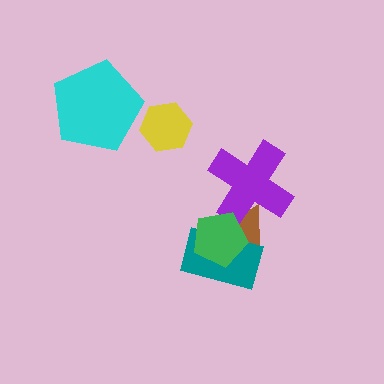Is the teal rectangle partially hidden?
Yes, it is partially covered by another shape.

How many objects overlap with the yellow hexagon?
0 objects overlap with the yellow hexagon.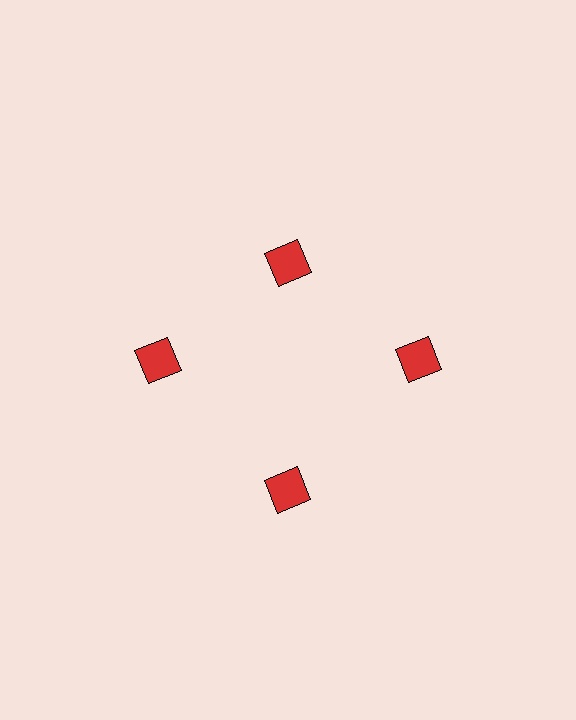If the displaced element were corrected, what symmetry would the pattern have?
It would have 4-fold rotational symmetry — the pattern would map onto itself every 90 degrees.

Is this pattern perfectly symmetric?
No. The 4 red squares are arranged in a ring, but one element near the 12 o'clock position is pulled inward toward the center, breaking the 4-fold rotational symmetry.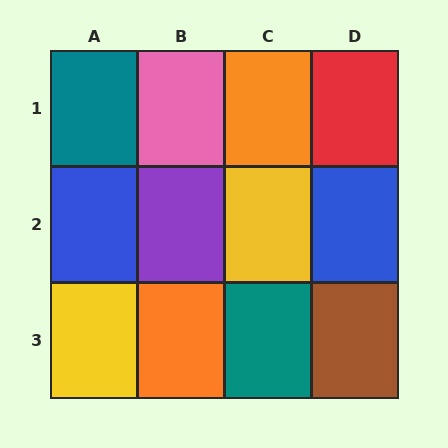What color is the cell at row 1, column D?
Red.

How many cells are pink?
1 cell is pink.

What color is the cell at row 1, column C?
Orange.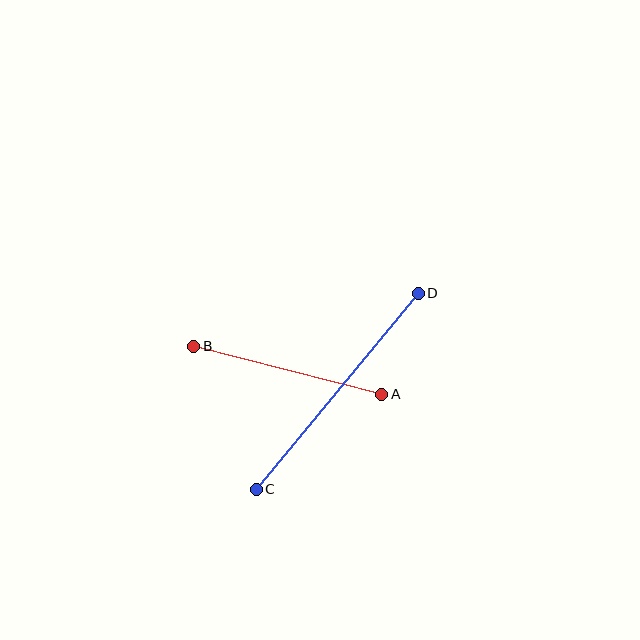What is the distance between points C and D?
The distance is approximately 254 pixels.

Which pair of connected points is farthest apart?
Points C and D are farthest apart.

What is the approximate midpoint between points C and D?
The midpoint is at approximately (337, 391) pixels.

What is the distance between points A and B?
The distance is approximately 194 pixels.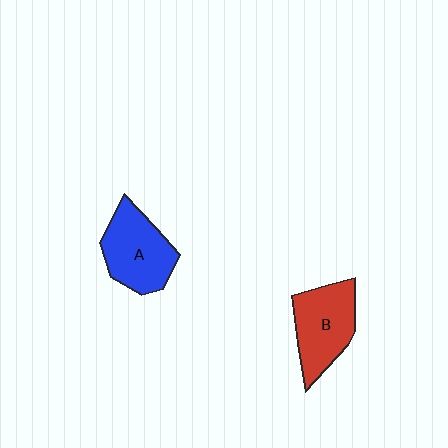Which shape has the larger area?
Shape A (blue).